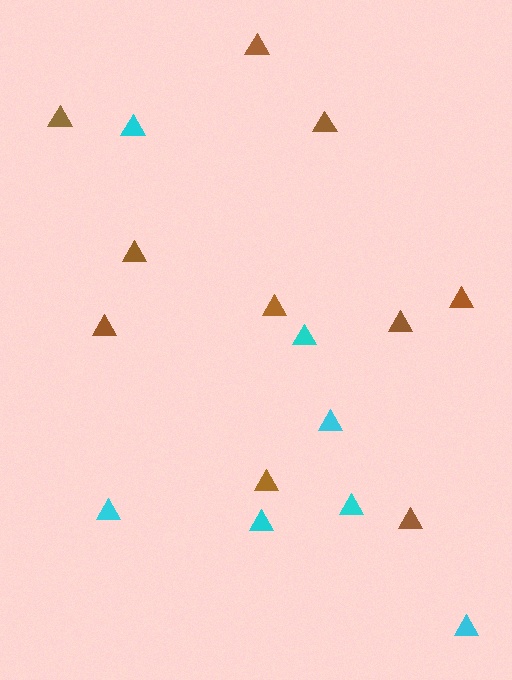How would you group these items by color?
There are 2 groups: one group of cyan triangles (7) and one group of brown triangles (10).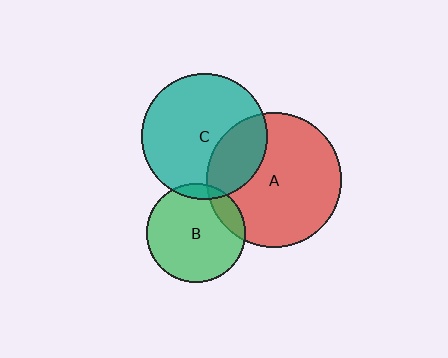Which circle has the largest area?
Circle A (red).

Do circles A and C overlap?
Yes.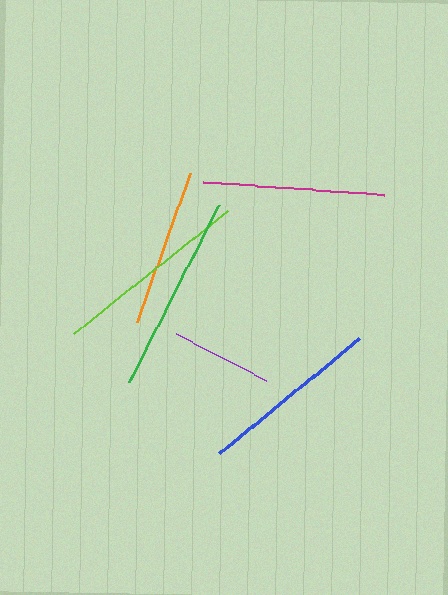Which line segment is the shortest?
The purple line is the shortest at approximately 101 pixels.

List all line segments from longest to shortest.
From longest to shortest: green, lime, magenta, blue, orange, purple.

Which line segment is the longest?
The green line is the longest at approximately 200 pixels.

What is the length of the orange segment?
The orange segment is approximately 157 pixels long.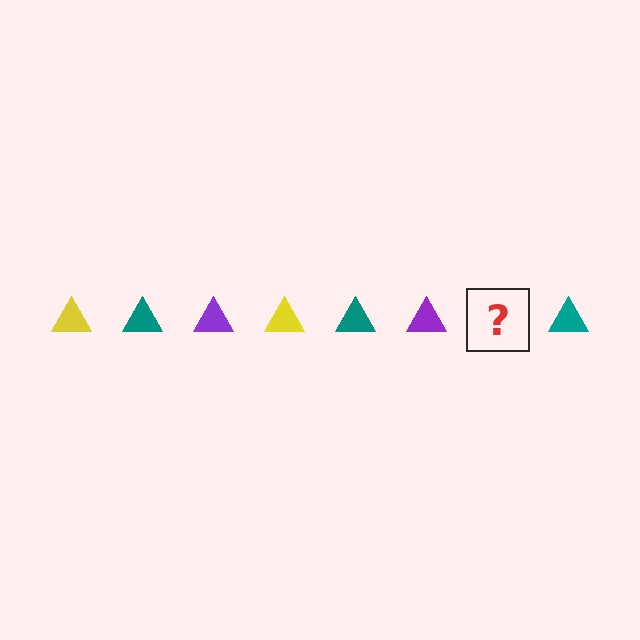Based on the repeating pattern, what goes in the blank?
The blank should be a yellow triangle.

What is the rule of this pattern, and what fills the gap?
The rule is that the pattern cycles through yellow, teal, purple triangles. The gap should be filled with a yellow triangle.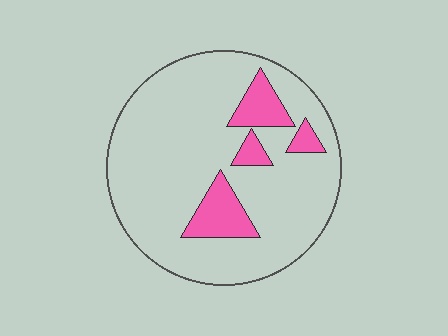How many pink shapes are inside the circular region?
4.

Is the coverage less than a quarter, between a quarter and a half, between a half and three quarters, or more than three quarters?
Less than a quarter.